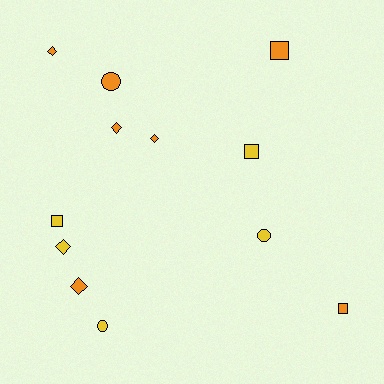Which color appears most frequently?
Orange, with 7 objects.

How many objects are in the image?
There are 12 objects.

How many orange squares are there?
There are 2 orange squares.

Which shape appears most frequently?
Diamond, with 5 objects.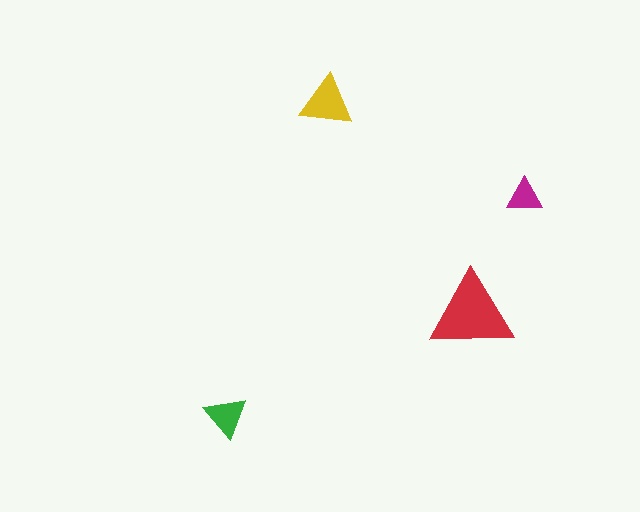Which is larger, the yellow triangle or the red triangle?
The red one.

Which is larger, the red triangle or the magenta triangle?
The red one.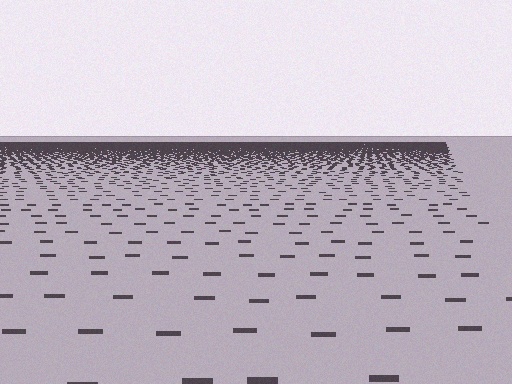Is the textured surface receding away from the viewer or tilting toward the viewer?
The surface is receding away from the viewer. Texture elements get smaller and denser toward the top.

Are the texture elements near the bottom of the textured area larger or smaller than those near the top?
Larger. Near the bottom, elements are closer to the viewer and appear at a bigger on-screen size.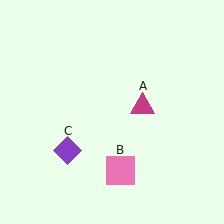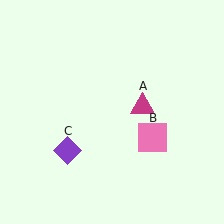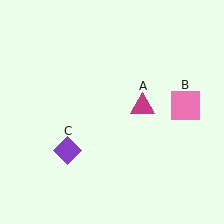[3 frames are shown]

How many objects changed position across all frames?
1 object changed position: pink square (object B).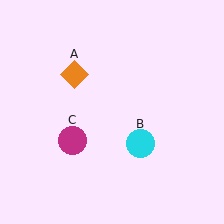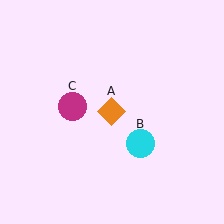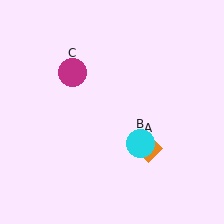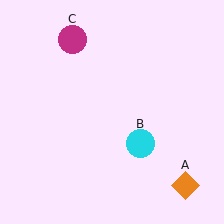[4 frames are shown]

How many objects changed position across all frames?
2 objects changed position: orange diamond (object A), magenta circle (object C).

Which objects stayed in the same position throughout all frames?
Cyan circle (object B) remained stationary.